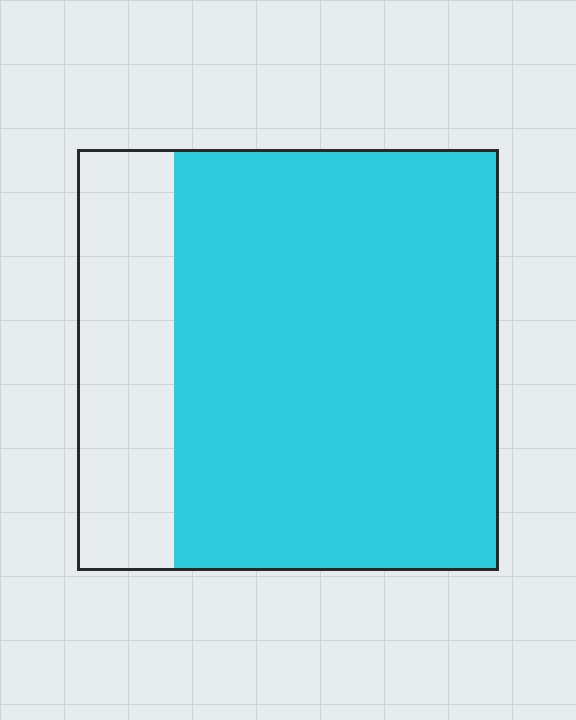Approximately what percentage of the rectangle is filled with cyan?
Approximately 75%.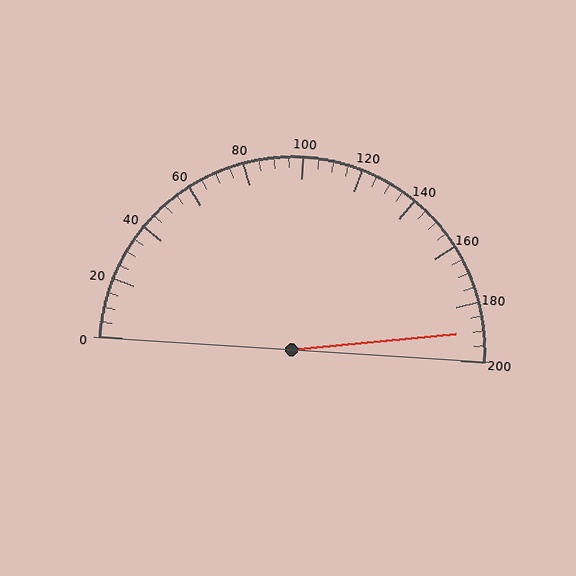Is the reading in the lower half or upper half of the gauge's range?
The reading is in the upper half of the range (0 to 200).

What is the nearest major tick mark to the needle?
The nearest major tick mark is 200.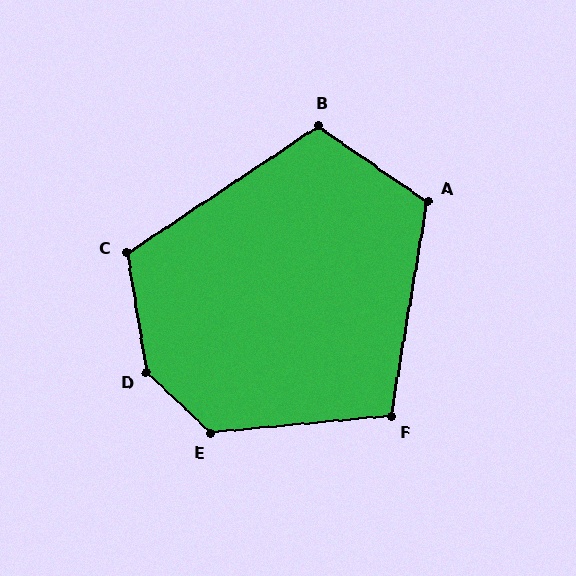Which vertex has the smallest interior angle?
F, at approximately 105 degrees.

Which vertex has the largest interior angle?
D, at approximately 143 degrees.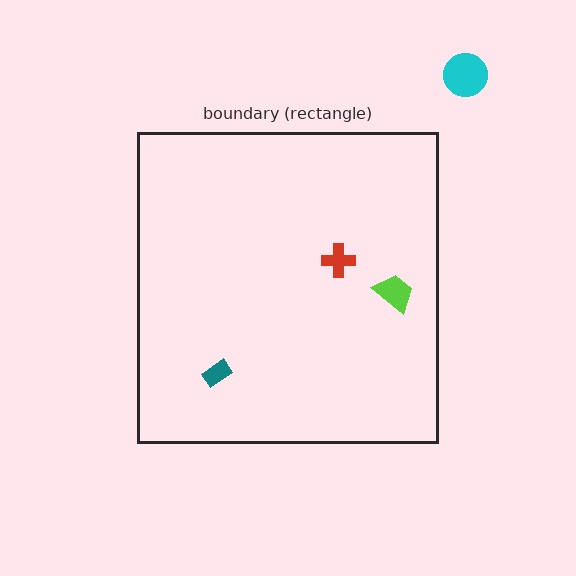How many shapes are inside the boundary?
3 inside, 1 outside.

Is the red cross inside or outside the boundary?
Inside.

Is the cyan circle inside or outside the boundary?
Outside.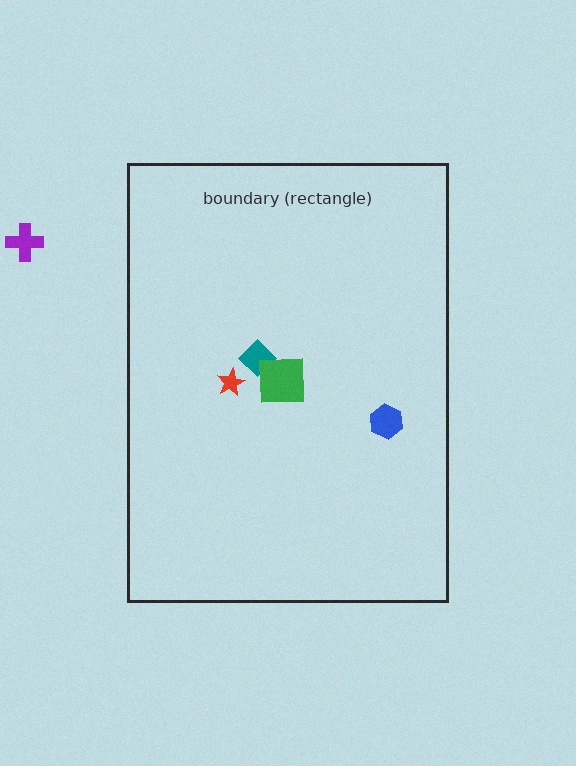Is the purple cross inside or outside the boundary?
Outside.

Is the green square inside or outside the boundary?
Inside.